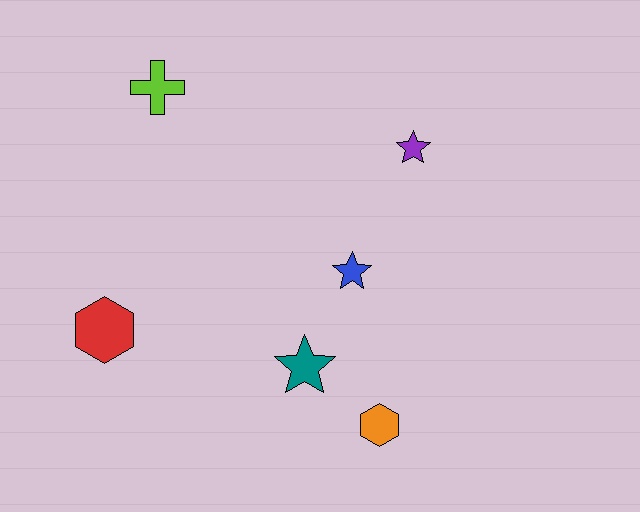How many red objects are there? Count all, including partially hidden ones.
There is 1 red object.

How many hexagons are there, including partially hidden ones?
There are 2 hexagons.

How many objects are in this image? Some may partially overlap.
There are 6 objects.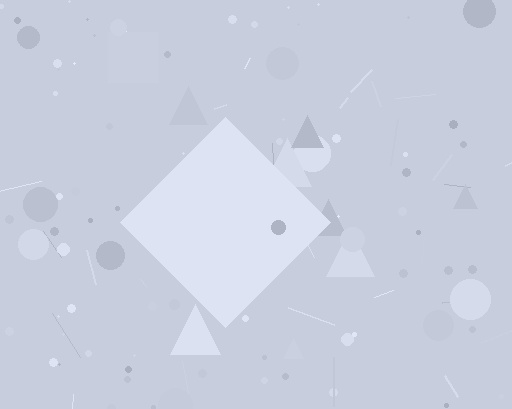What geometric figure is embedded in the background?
A diamond is embedded in the background.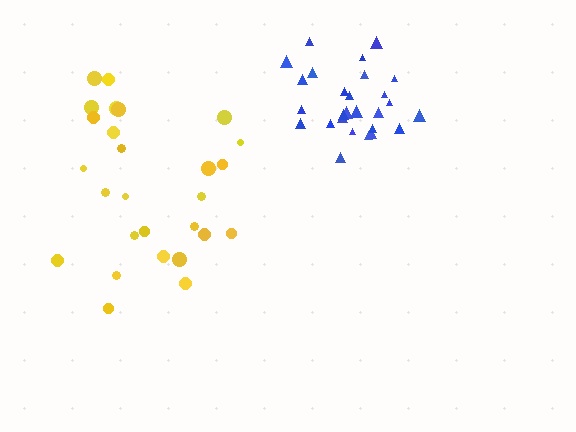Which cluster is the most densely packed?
Blue.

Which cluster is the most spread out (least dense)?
Yellow.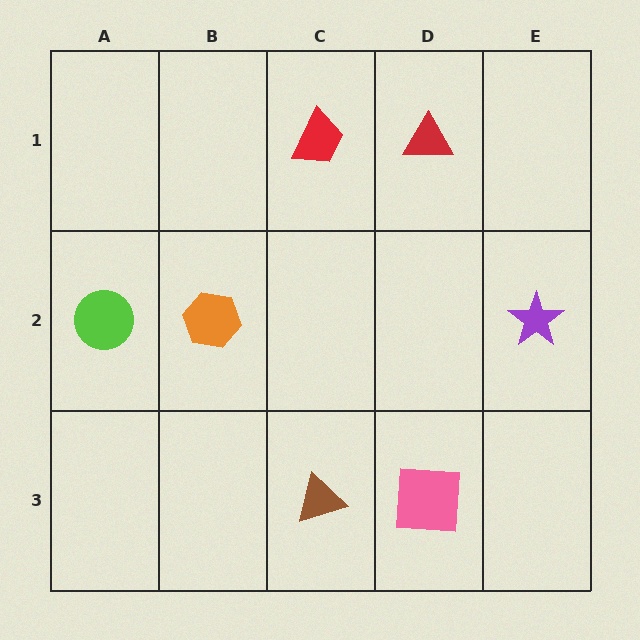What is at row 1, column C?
A red trapezoid.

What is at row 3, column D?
A pink square.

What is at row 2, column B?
An orange hexagon.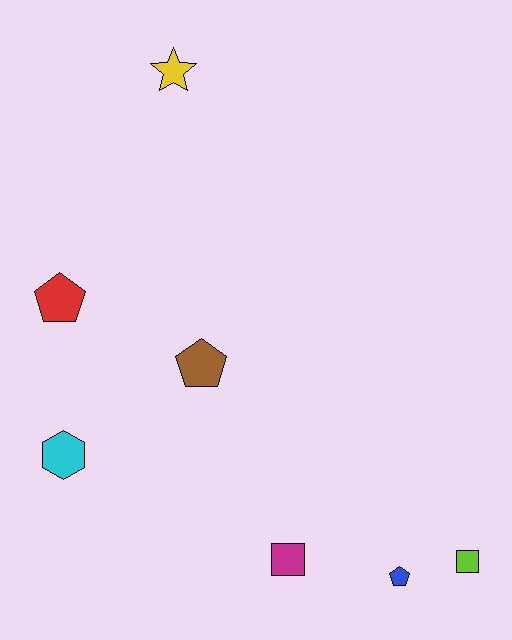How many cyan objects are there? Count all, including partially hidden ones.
There is 1 cyan object.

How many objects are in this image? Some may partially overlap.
There are 7 objects.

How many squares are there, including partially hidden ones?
There are 2 squares.